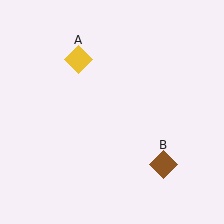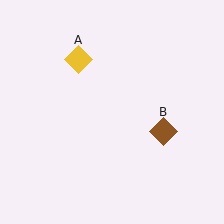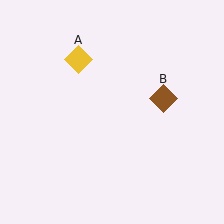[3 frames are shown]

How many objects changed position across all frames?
1 object changed position: brown diamond (object B).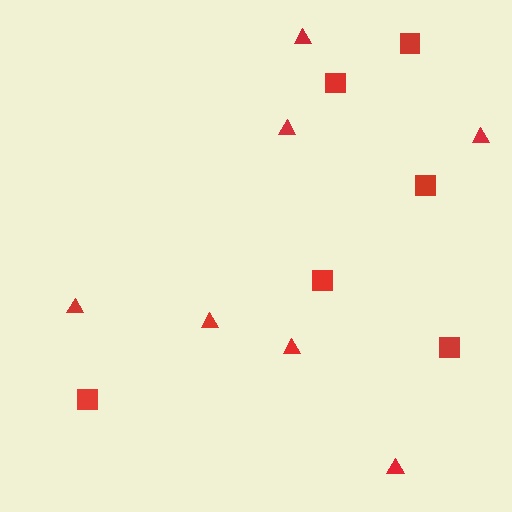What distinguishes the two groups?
There are 2 groups: one group of triangles (7) and one group of squares (6).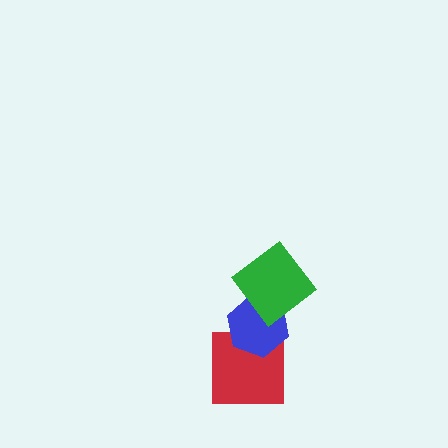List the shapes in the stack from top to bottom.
From top to bottom: the green diamond, the blue hexagon, the red square.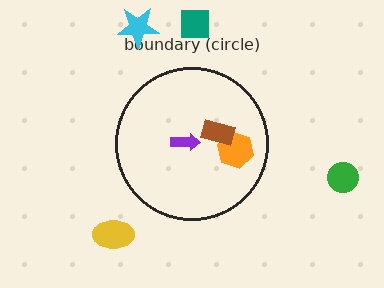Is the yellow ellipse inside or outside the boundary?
Outside.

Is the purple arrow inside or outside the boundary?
Inside.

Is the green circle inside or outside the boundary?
Outside.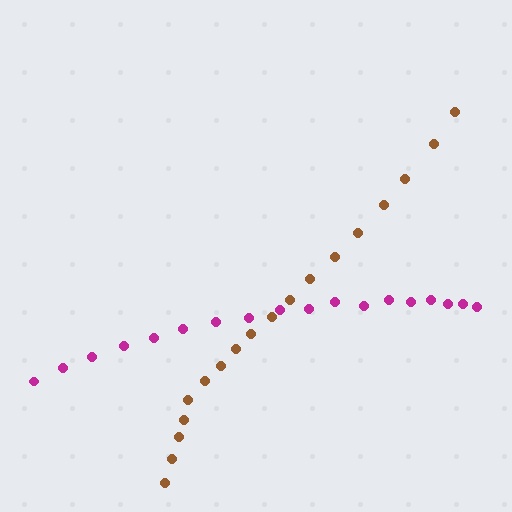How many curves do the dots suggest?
There are 2 distinct paths.